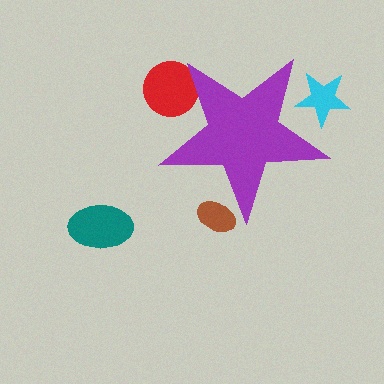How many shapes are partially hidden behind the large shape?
3 shapes are partially hidden.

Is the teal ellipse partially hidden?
No, the teal ellipse is fully visible.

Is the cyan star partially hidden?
Yes, the cyan star is partially hidden behind the purple star.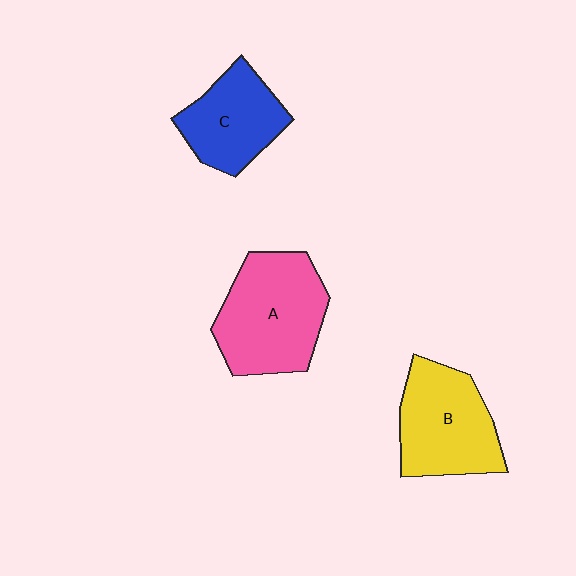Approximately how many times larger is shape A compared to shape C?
Approximately 1.4 times.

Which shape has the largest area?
Shape A (pink).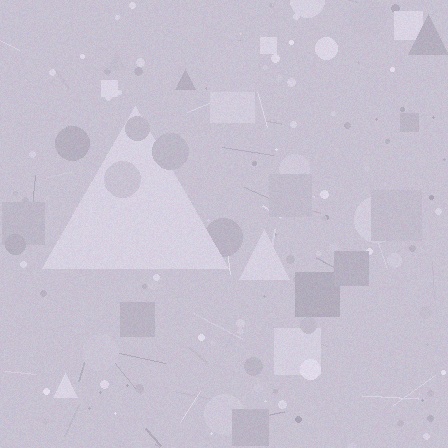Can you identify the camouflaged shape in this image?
The camouflaged shape is a triangle.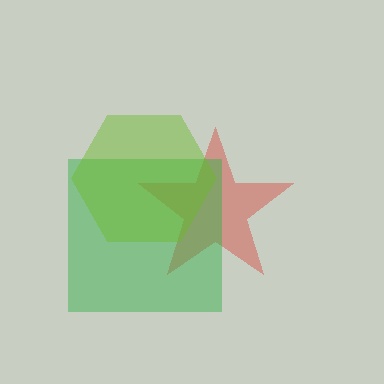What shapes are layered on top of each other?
The layered shapes are: a red star, a green square, a lime hexagon.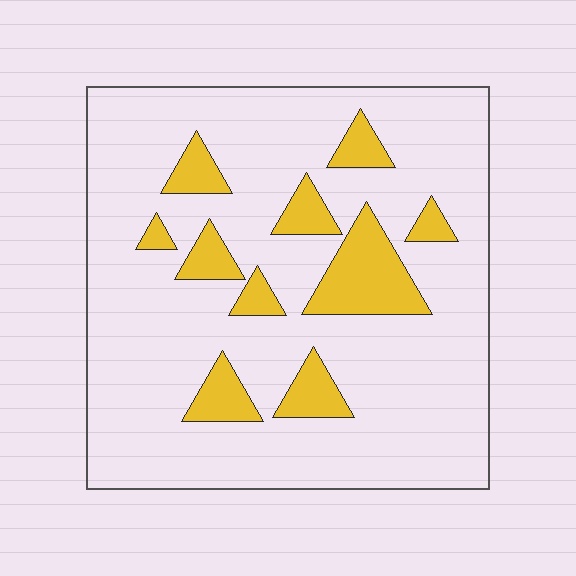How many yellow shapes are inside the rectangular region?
10.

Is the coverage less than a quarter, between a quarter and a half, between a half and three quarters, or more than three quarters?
Less than a quarter.